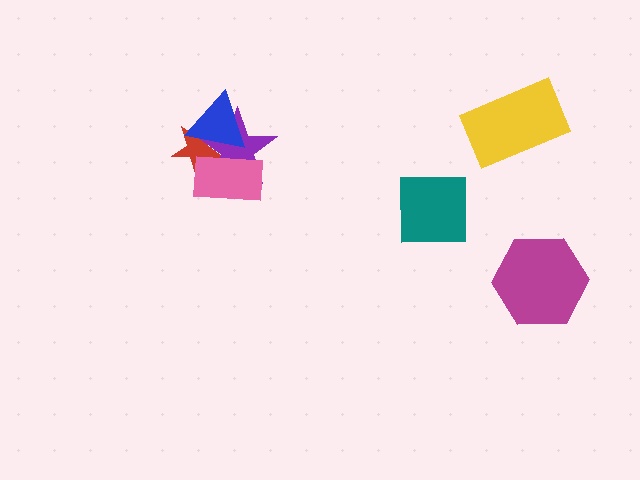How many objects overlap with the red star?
3 objects overlap with the red star.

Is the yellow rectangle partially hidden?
No, no other shape covers it.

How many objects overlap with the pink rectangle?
3 objects overlap with the pink rectangle.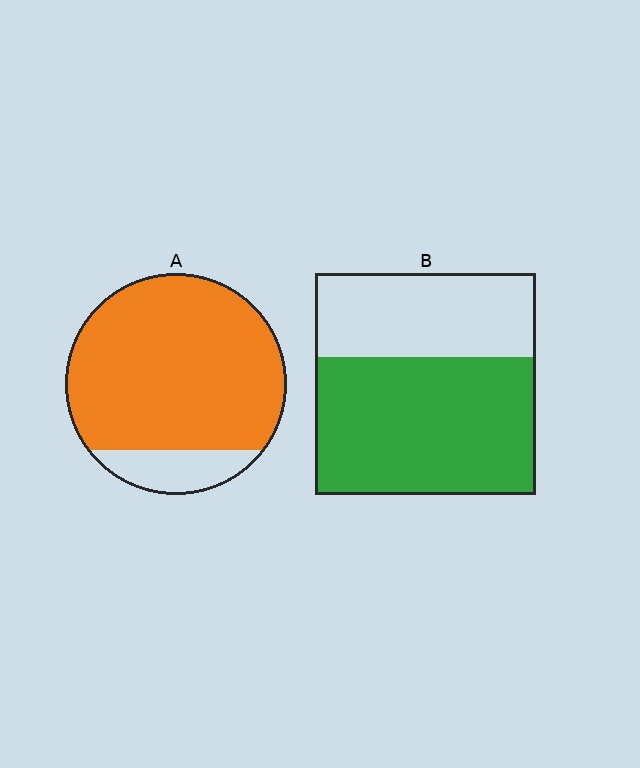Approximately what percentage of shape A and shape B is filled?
A is approximately 85% and B is approximately 60%.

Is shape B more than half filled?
Yes.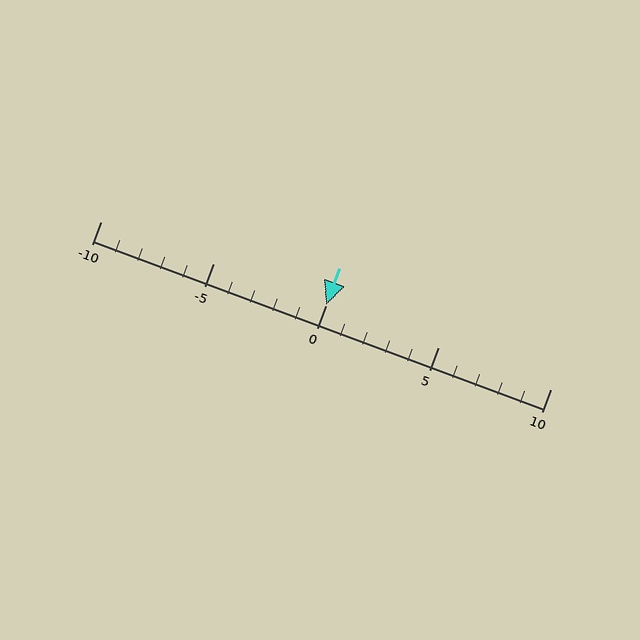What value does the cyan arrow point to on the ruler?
The cyan arrow points to approximately 0.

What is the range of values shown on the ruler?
The ruler shows values from -10 to 10.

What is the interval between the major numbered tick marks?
The major tick marks are spaced 5 units apart.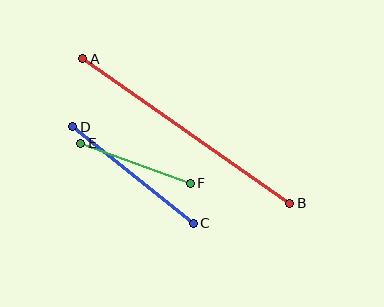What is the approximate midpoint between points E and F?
The midpoint is at approximately (135, 163) pixels.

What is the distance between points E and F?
The distance is approximately 116 pixels.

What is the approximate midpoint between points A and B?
The midpoint is at approximately (186, 131) pixels.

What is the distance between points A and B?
The distance is approximately 253 pixels.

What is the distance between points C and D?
The distance is approximately 154 pixels.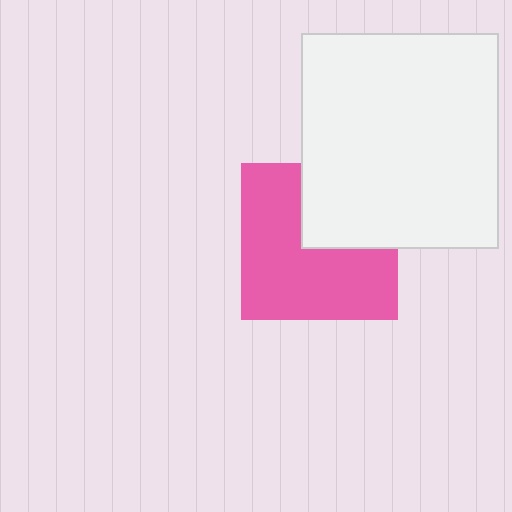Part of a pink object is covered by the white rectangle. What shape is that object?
It is a square.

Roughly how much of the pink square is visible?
Most of it is visible (roughly 66%).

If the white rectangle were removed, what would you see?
You would see the complete pink square.